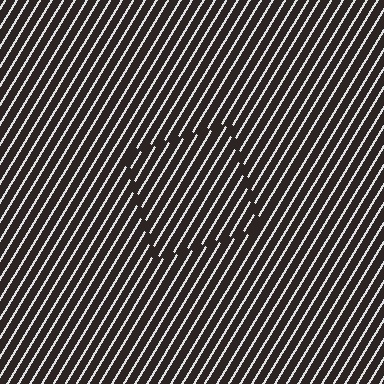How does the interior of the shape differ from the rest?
The interior of the shape contains the same grating, shifted by half a period — the contour is defined by the phase discontinuity where line-ends from the inner and outer gratings abut.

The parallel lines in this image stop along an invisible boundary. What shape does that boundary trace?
An illusory square. The interior of the shape contains the same grating, shifted by half a period — the contour is defined by the phase discontinuity where line-ends from the inner and outer gratings abut.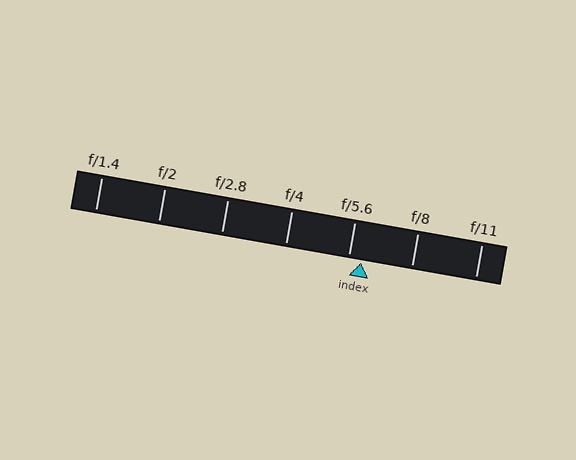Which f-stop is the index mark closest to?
The index mark is closest to f/5.6.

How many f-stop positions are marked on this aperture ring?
There are 7 f-stop positions marked.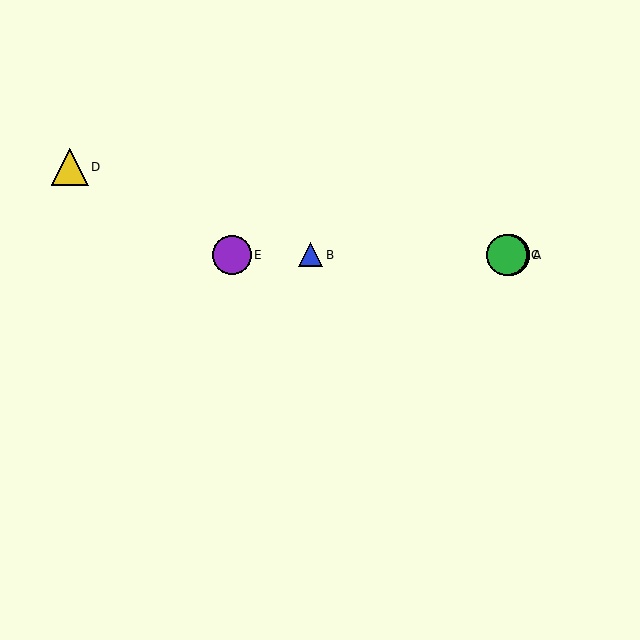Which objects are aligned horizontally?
Objects A, B, C, E are aligned horizontally.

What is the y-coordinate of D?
Object D is at y≈167.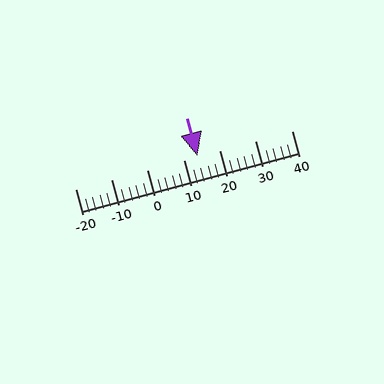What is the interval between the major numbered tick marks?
The major tick marks are spaced 10 units apart.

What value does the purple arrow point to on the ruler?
The purple arrow points to approximately 14.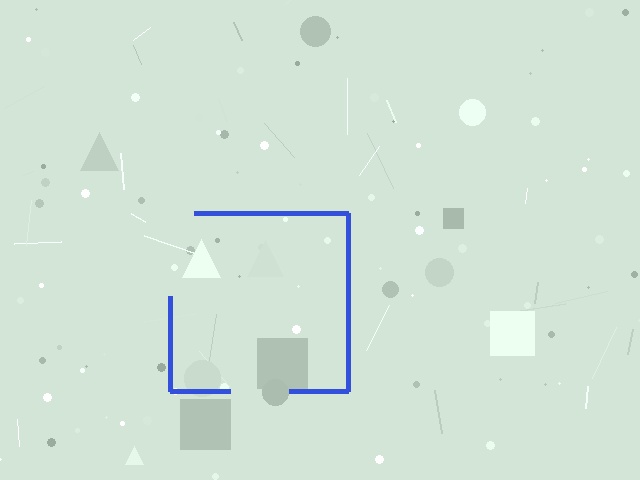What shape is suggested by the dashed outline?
The dashed outline suggests a square.